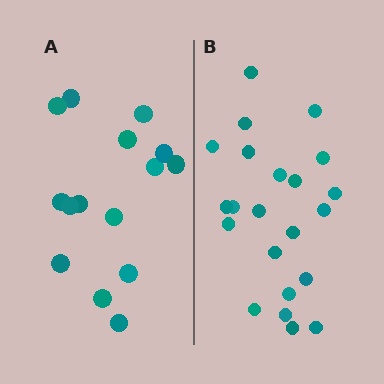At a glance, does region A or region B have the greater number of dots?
Region B (the right region) has more dots.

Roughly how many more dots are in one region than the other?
Region B has roughly 8 or so more dots than region A.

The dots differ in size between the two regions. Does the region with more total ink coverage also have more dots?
No. Region A has more total ink coverage because its dots are larger, but region B actually contains more individual dots. Total area can be misleading — the number of items is what matters here.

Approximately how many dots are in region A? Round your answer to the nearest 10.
About 20 dots. (The exact count is 15, which rounds to 20.)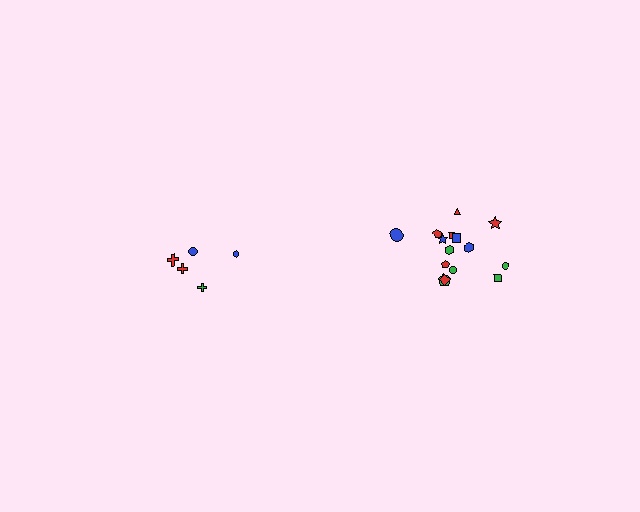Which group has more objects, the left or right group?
The right group.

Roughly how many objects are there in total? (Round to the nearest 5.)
Roughly 20 objects in total.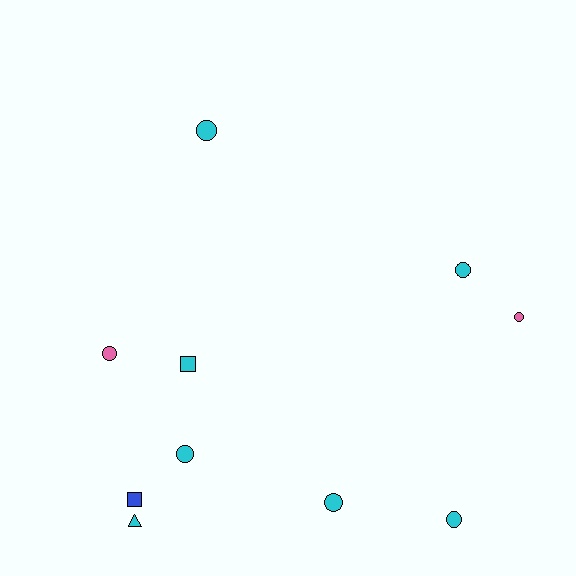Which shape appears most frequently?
Circle, with 7 objects.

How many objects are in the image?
There are 10 objects.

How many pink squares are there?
There are no pink squares.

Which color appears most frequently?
Cyan, with 7 objects.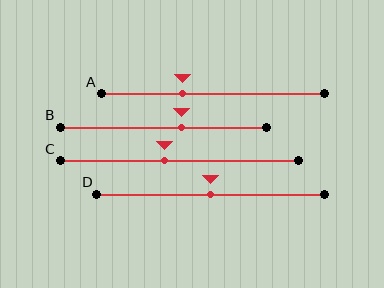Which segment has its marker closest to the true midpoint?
Segment D has its marker closest to the true midpoint.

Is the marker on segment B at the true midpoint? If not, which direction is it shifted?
No, the marker on segment B is shifted to the right by about 9% of the segment length.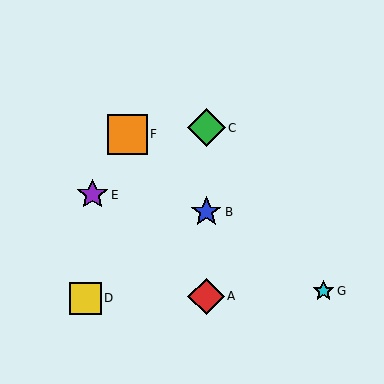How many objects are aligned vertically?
3 objects (A, B, C) are aligned vertically.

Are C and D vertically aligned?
No, C is at x≈206 and D is at x≈85.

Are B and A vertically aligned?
Yes, both are at x≈206.